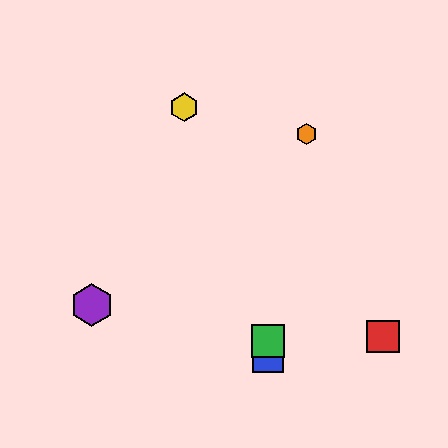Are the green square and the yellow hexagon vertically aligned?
No, the green square is at x≈268 and the yellow hexagon is at x≈184.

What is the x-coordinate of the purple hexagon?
The purple hexagon is at x≈92.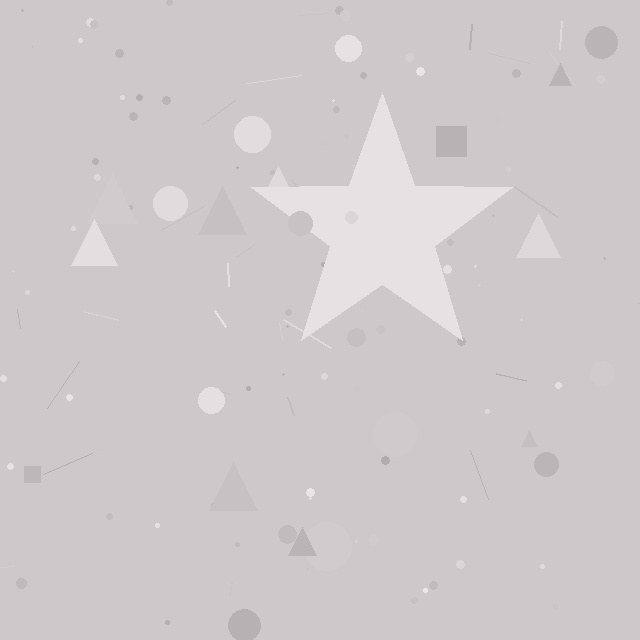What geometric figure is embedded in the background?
A star is embedded in the background.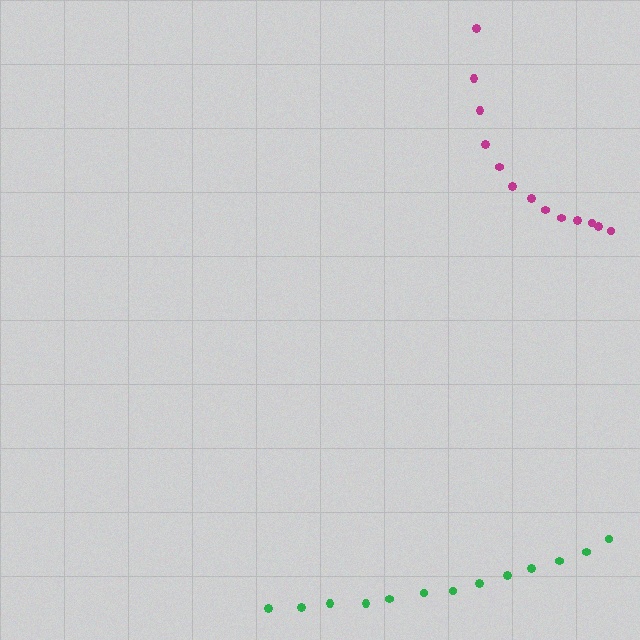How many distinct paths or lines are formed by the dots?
There are 2 distinct paths.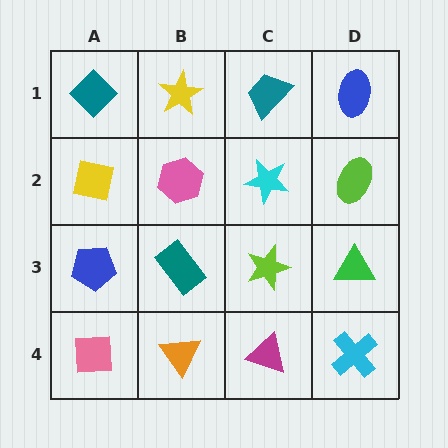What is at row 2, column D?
A lime ellipse.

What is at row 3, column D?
A green triangle.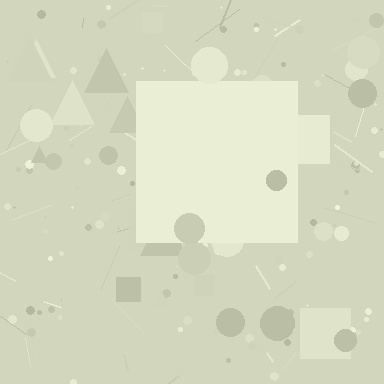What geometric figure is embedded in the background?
A square is embedded in the background.